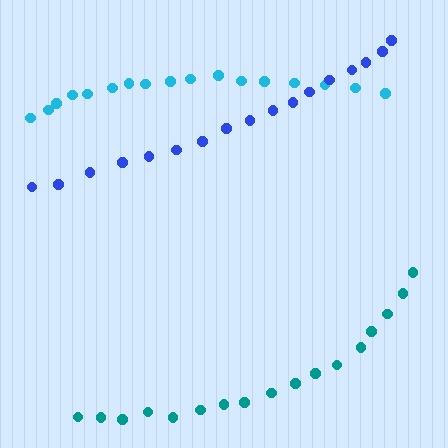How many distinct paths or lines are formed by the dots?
There are 3 distinct paths.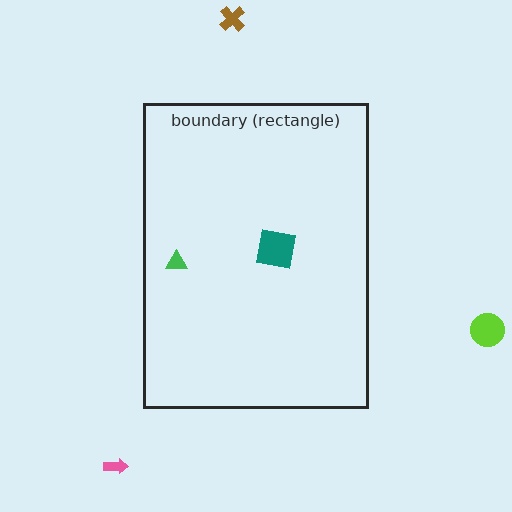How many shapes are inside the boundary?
2 inside, 3 outside.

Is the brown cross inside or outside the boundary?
Outside.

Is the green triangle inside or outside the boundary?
Inside.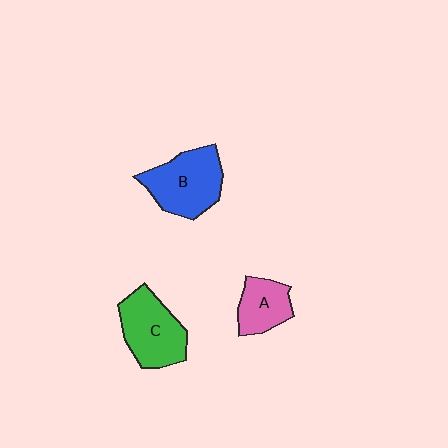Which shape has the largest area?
Shape B (blue).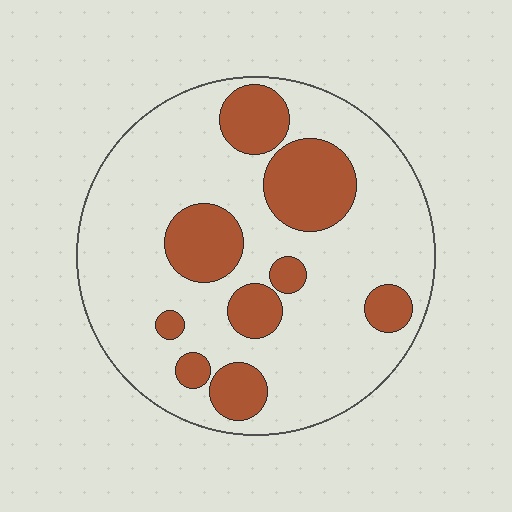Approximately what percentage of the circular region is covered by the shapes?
Approximately 25%.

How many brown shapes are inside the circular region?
9.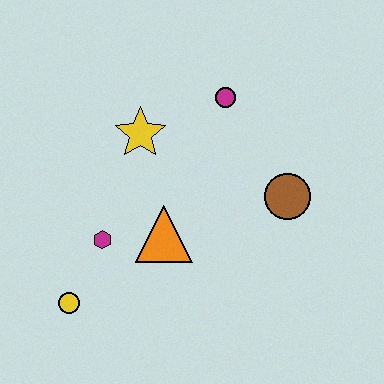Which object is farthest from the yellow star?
The yellow circle is farthest from the yellow star.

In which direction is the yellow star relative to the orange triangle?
The yellow star is above the orange triangle.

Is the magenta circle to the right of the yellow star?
Yes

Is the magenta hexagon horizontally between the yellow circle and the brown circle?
Yes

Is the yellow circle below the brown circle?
Yes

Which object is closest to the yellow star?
The magenta circle is closest to the yellow star.